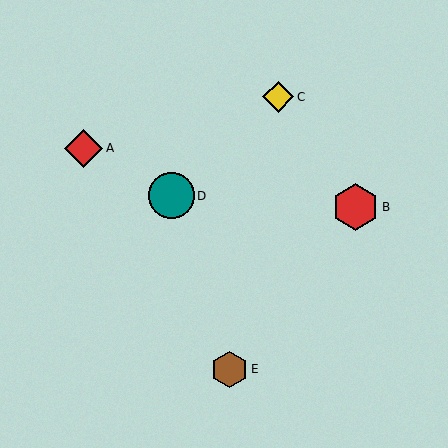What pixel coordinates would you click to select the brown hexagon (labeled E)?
Click at (230, 369) to select the brown hexagon E.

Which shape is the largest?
The red hexagon (labeled B) is the largest.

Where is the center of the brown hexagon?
The center of the brown hexagon is at (230, 369).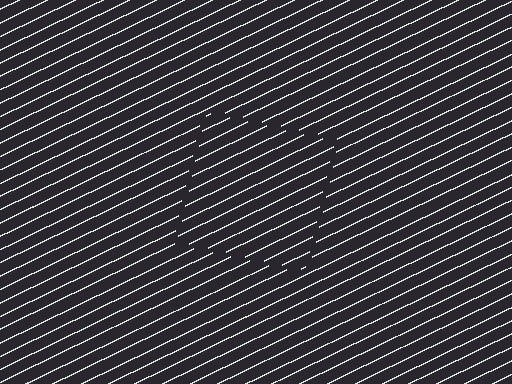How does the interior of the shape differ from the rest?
The interior of the shape contains the same grating, shifted by half a period — the contour is defined by the phase discontinuity where line-ends from the inner and outer gratings abut.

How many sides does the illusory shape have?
4 sides — the line-ends trace a square.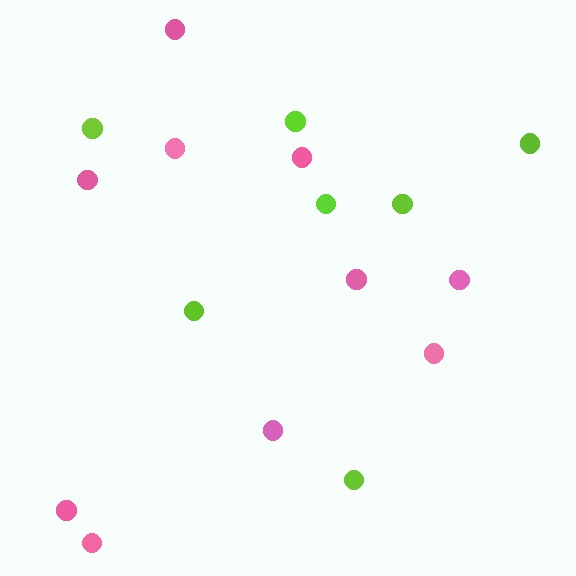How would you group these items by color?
There are 2 groups: one group of lime circles (7) and one group of pink circles (10).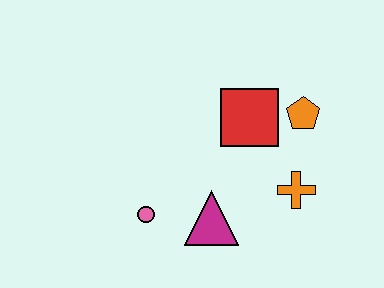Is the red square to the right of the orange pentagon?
No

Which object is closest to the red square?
The orange pentagon is closest to the red square.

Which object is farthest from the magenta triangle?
The orange pentagon is farthest from the magenta triangle.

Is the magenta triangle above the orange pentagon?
No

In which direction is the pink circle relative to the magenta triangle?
The pink circle is to the left of the magenta triangle.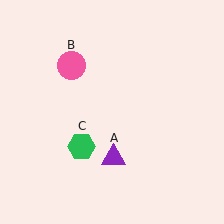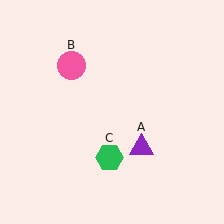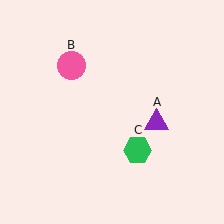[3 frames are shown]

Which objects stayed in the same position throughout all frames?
Pink circle (object B) remained stationary.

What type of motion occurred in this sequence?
The purple triangle (object A), green hexagon (object C) rotated counterclockwise around the center of the scene.